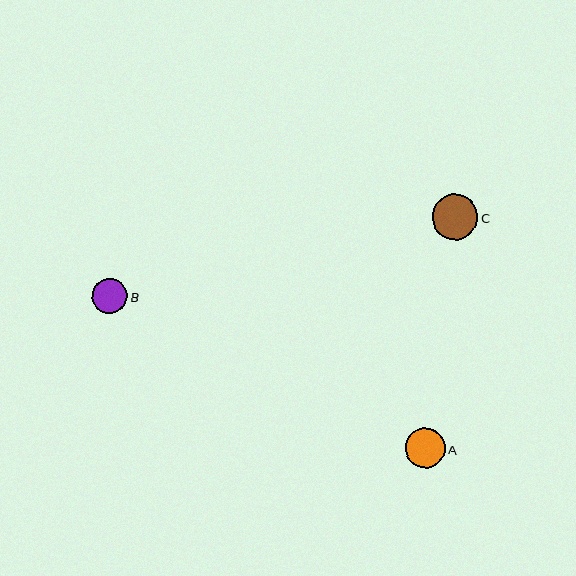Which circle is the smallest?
Circle B is the smallest with a size of approximately 35 pixels.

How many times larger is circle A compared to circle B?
Circle A is approximately 1.1 times the size of circle B.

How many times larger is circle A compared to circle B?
Circle A is approximately 1.1 times the size of circle B.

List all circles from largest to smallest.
From largest to smallest: C, A, B.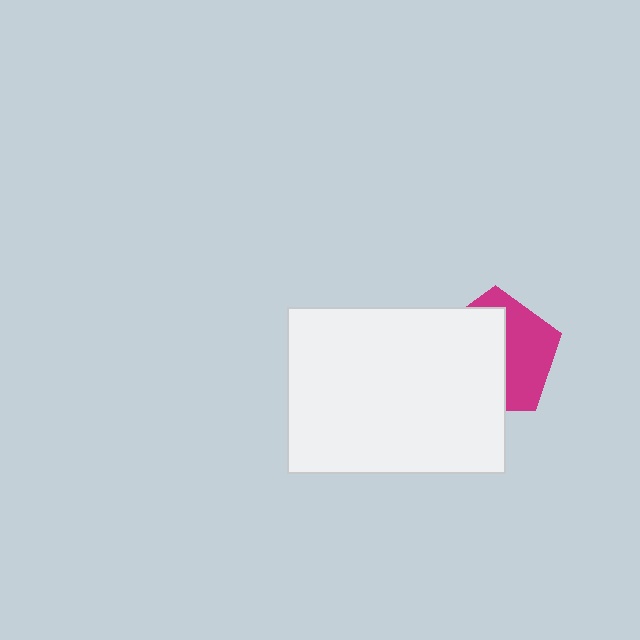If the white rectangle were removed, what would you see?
You would see the complete magenta pentagon.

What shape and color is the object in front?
The object in front is a white rectangle.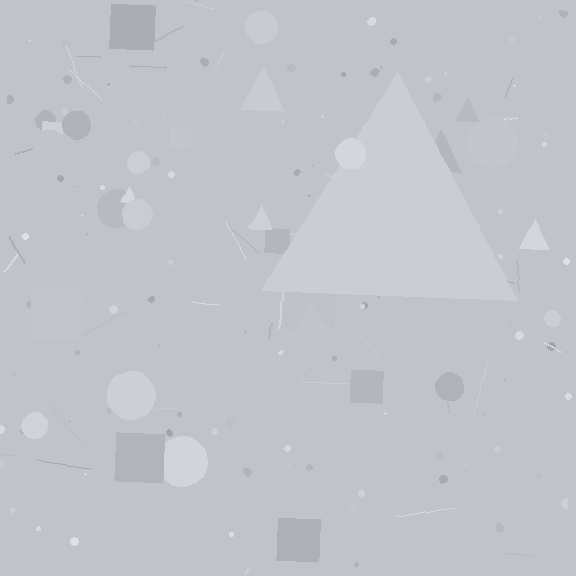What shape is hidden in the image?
A triangle is hidden in the image.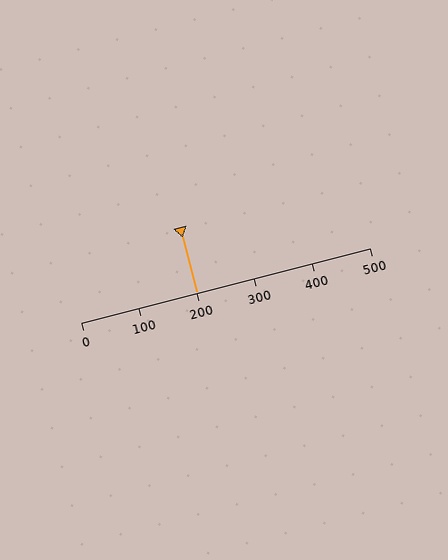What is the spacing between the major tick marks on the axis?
The major ticks are spaced 100 apart.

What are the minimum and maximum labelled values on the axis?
The axis runs from 0 to 500.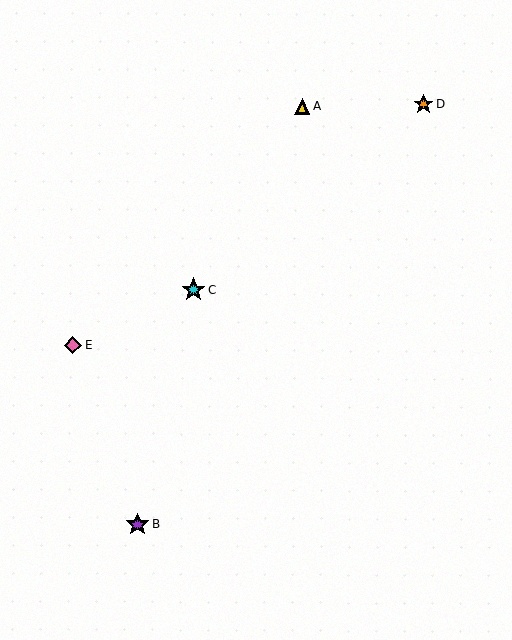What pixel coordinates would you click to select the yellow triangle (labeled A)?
Click at (302, 107) to select the yellow triangle A.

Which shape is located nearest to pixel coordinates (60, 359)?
The pink diamond (labeled E) at (73, 345) is nearest to that location.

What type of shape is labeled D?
Shape D is an orange star.